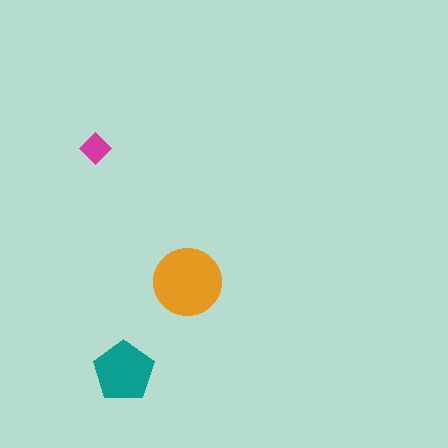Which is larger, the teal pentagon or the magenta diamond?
The teal pentagon.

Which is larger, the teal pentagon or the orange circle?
The orange circle.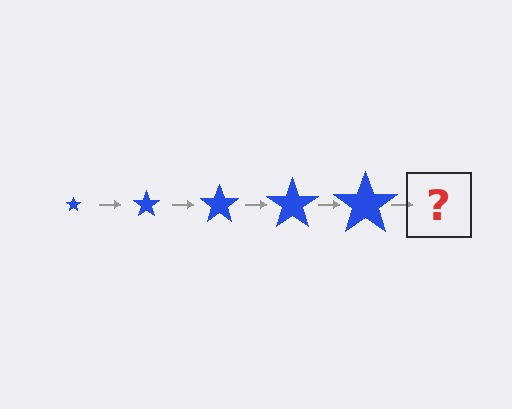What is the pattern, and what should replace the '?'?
The pattern is that the star gets progressively larger each step. The '?' should be a blue star, larger than the previous one.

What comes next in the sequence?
The next element should be a blue star, larger than the previous one.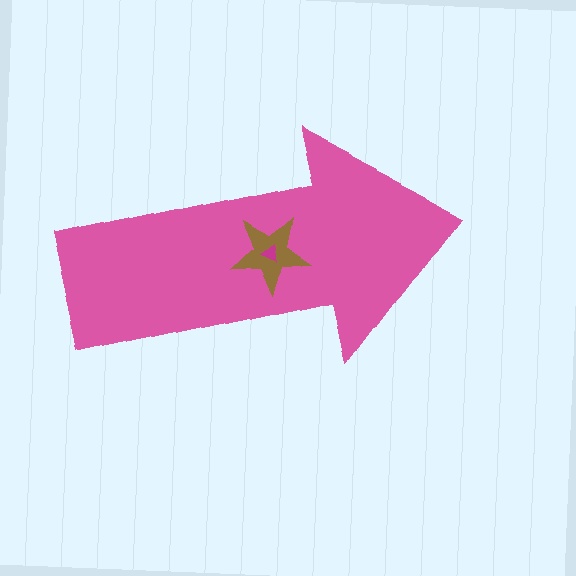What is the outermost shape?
The pink arrow.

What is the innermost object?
The magenta triangle.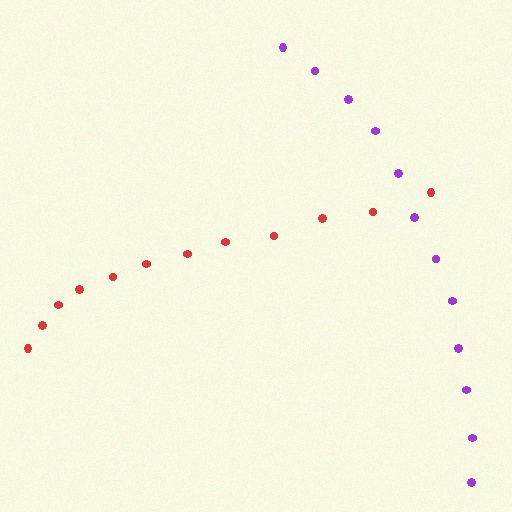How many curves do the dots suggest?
There are 2 distinct paths.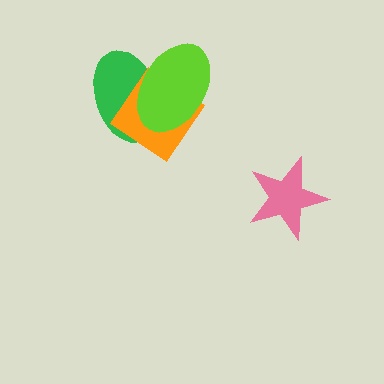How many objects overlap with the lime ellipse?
2 objects overlap with the lime ellipse.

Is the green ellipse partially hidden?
Yes, it is partially covered by another shape.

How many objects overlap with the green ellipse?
2 objects overlap with the green ellipse.